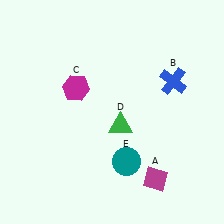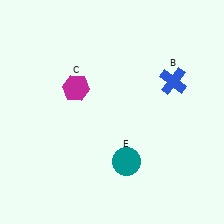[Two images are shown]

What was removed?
The magenta diamond (A), the green triangle (D) were removed in Image 2.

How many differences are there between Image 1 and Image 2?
There are 2 differences between the two images.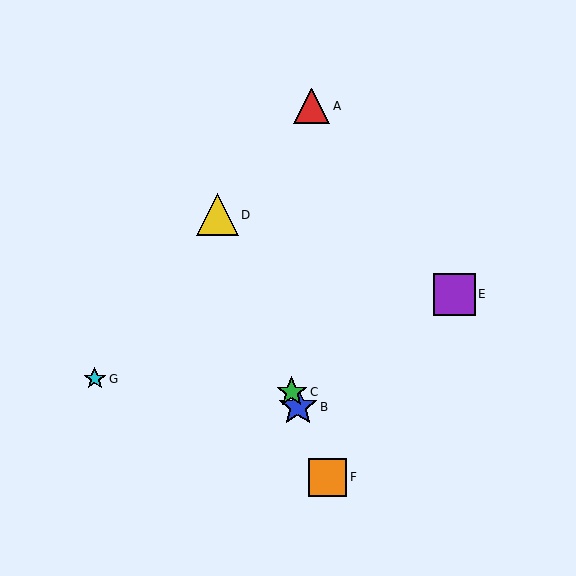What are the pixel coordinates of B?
Object B is at (298, 407).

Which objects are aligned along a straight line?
Objects B, C, D, F are aligned along a straight line.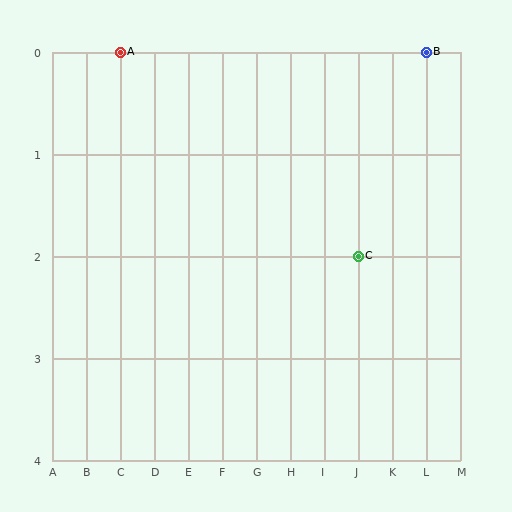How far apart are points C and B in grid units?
Points C and B are 2 columns and 2 rows apart (about 2.8 grid units diagonally).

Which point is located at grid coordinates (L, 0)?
Point B is at (L, 0).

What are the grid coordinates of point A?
Point A is at grid coordinates (C, 0).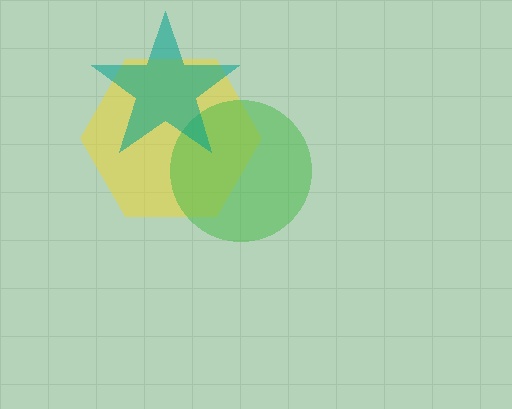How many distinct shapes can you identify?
There are 3 distinct shapes: a yellow hexagon, a green circle, a teal star.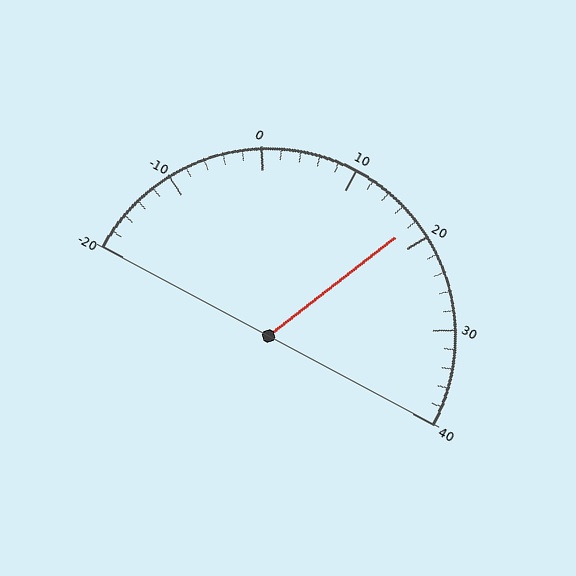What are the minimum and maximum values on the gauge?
The gauge ranges from -20 to 40.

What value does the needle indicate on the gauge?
The needle indicates approximately 18.